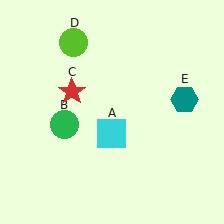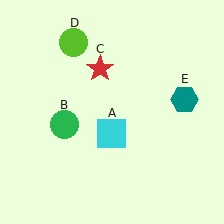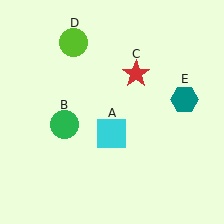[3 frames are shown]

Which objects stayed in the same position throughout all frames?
Cyan square (object A) and green circle (object B) and lime circle (object D) and teal hexagon (object E) remained stationary.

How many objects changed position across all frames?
1 object changed position: red star (object C).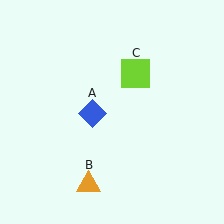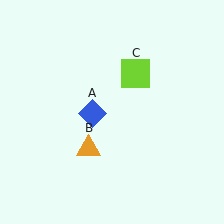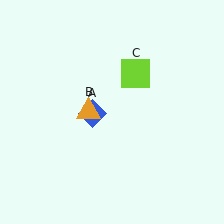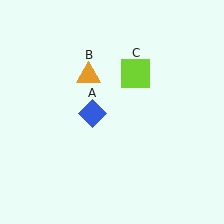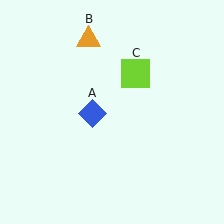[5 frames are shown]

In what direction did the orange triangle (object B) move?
The orange triangle (object B) moved up.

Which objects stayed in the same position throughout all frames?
Blue diamond (object A) and lime square (object C) remained stationary.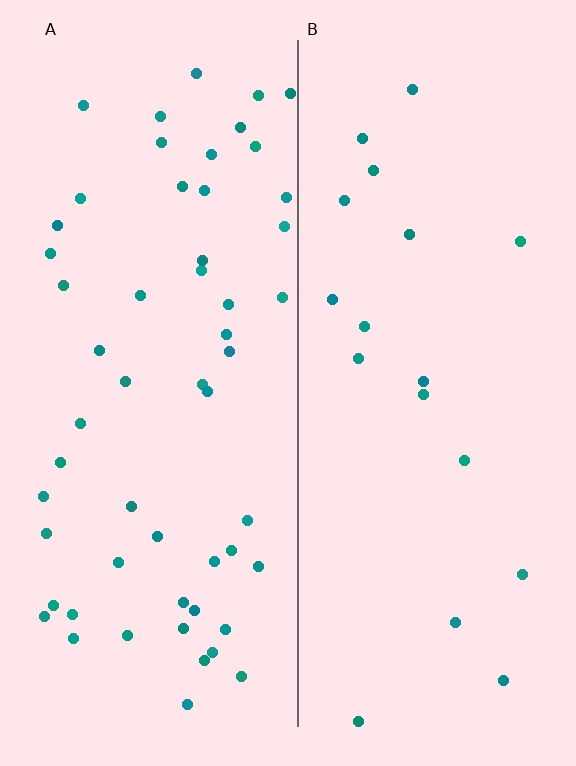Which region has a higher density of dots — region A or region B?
A (the left).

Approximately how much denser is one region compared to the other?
Approximately 3.0× — region A over region B.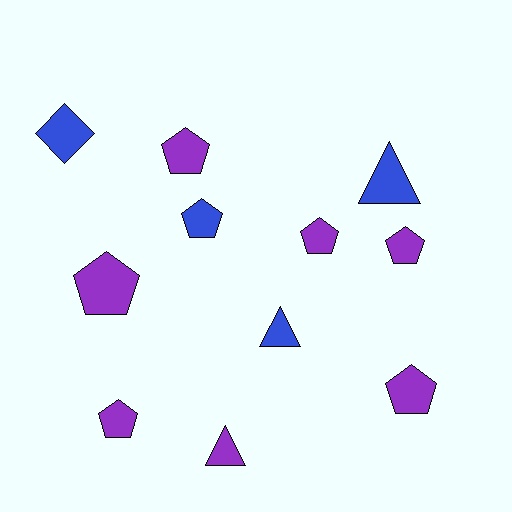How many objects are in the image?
There are 11 objects.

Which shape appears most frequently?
Pentagon, with 7 objects.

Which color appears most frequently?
Purple, with 7 objects.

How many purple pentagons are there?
There are 6 purple pentagons.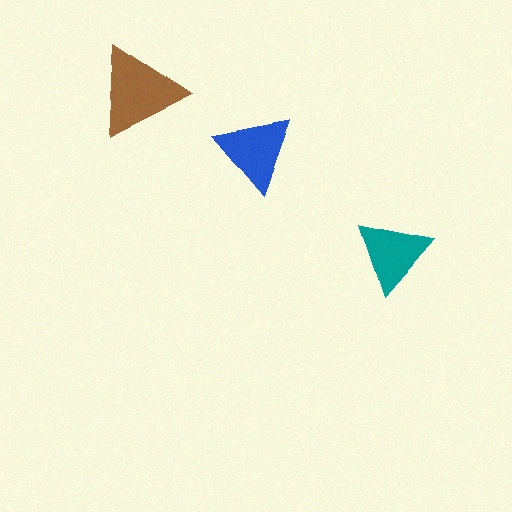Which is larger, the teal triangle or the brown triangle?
The brown one.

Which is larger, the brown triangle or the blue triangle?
The brown one.